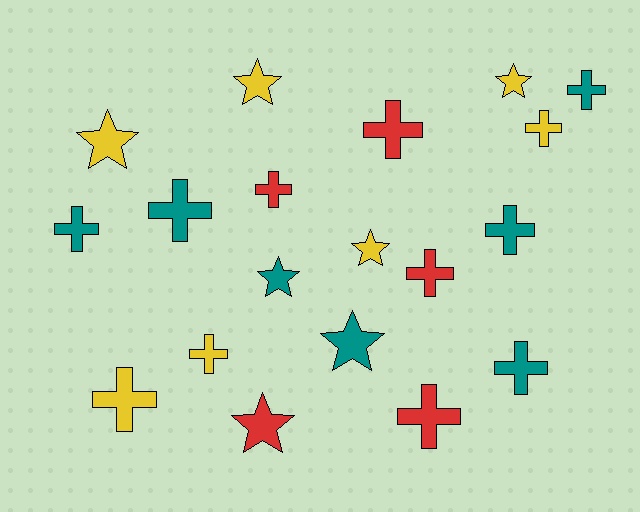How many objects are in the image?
There are 19 objects.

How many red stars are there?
There is 1 red star.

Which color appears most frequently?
Teal, with 7 objects.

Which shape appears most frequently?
Cross, with 12 objects.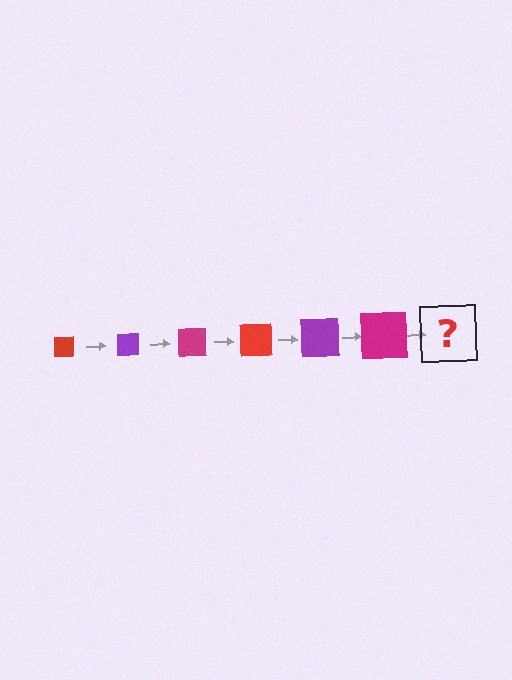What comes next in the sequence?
The next element should be a red square, larger than the previous one.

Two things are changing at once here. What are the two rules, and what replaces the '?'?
The two rules are that the square grows larger each step and the color cycles through red, purple, and magenta. The '?' should be a red square, larger than the previous one.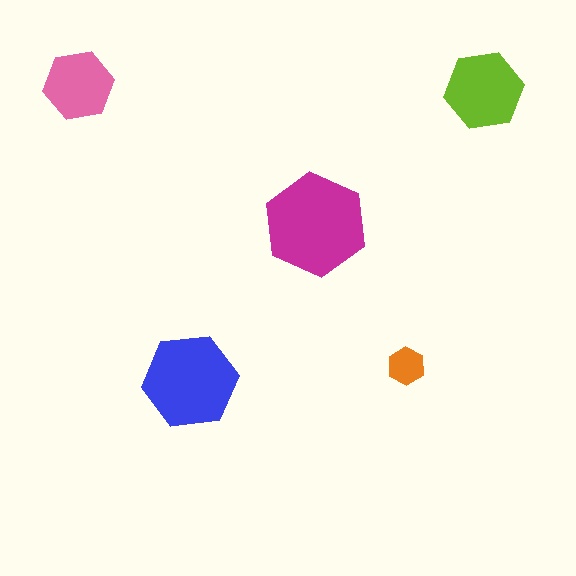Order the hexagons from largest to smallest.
the magenta one, the blue one, the lime one, the pink one, the orange one.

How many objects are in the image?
There are 5 objects in the image.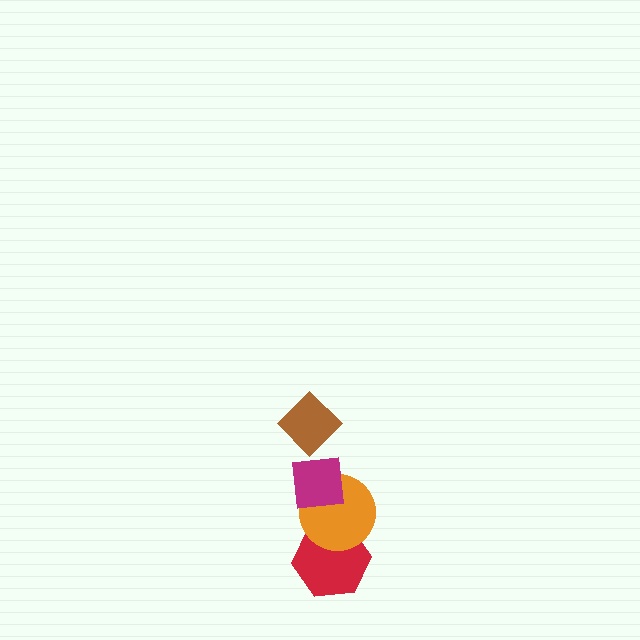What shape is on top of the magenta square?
The brown diamond is on top of the magenta square.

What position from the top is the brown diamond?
The brown diamond is 1st from the top.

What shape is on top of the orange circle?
The magenta square is on top of the orange circle.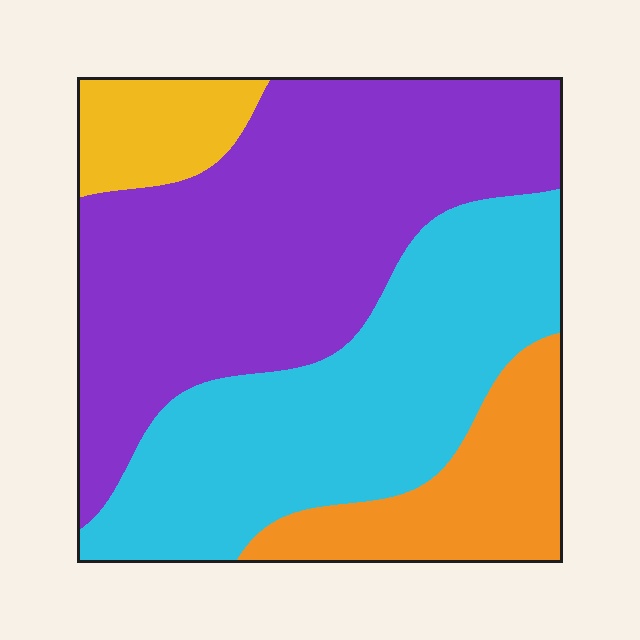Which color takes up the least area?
Yellow, at roughly 10%.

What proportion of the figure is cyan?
Cyan covers 34% of the figure.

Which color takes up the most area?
Purple, at roughly 45%.